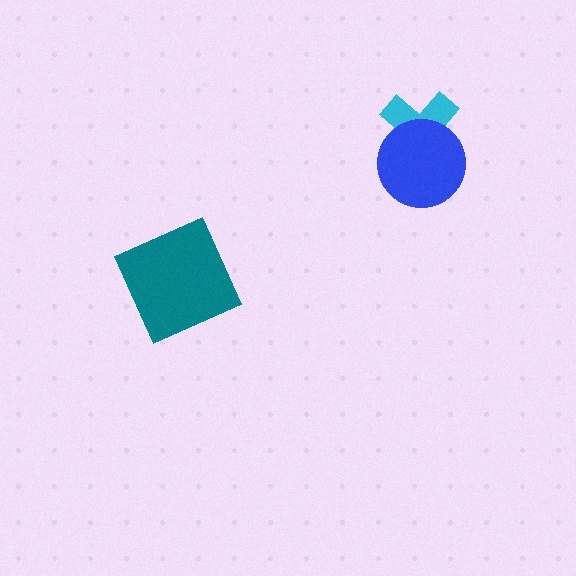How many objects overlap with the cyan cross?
1 object overlaps with the cyan cross.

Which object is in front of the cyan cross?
The blue circle is in front of the cyan cross.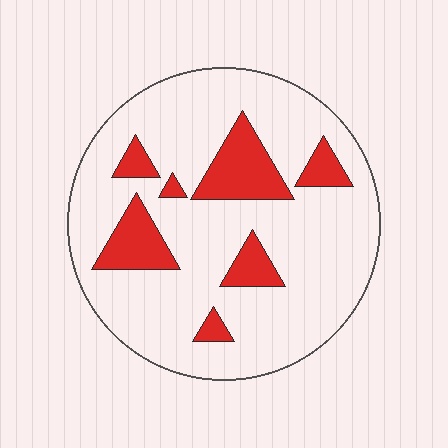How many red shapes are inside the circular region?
7.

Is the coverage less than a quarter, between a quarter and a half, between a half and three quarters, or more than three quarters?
Less than a quarter.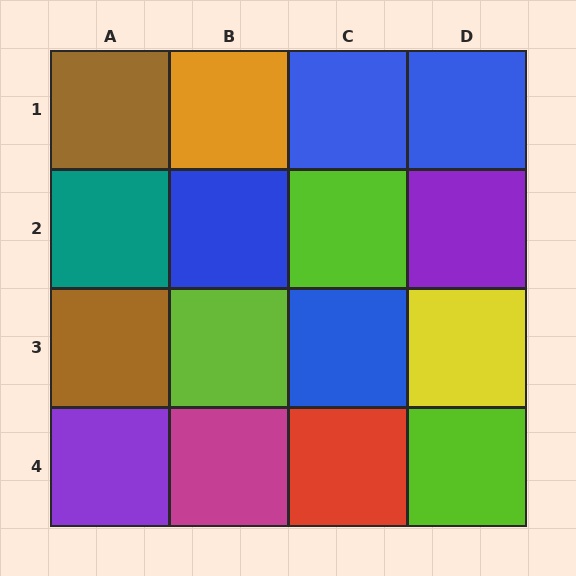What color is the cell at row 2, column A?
Teal.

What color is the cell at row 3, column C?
Blue.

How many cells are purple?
2 cells are purple.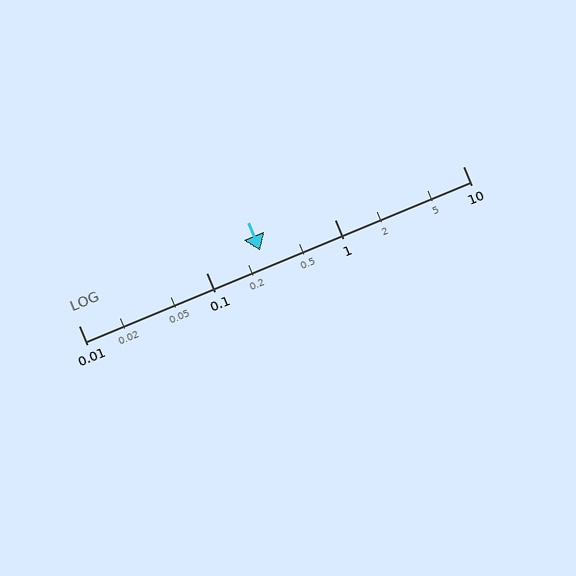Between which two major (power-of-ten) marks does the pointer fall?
The pointer is between 0.1 and 1.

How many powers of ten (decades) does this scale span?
The scale spans 3 decades, from 0.01 to 10.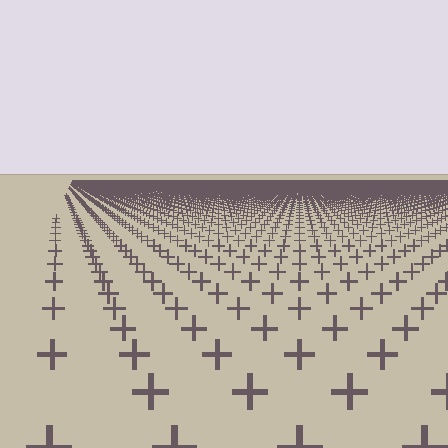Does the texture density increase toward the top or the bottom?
Density increases toward the top.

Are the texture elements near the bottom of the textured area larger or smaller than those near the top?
Larger. Near the bottom, elements are closer to the viewer and appear at a bigger on-screen size.